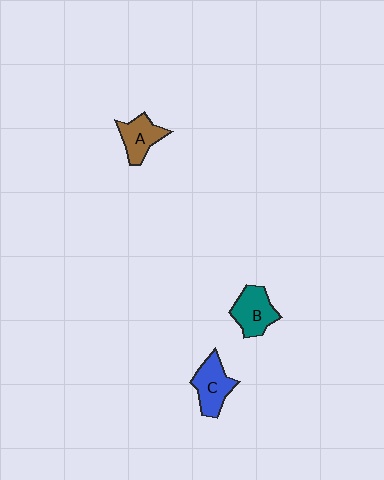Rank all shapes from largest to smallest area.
From largest to smallest: C (blue), B (teal), A (brown).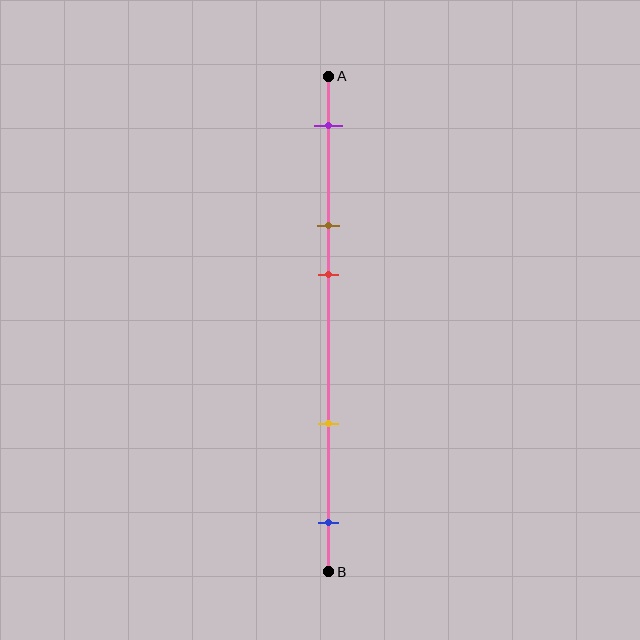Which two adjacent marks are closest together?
The brown and red marks are the closest adjacent pair.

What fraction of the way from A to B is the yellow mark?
The yellow mark is approximately 70% (0.7) of the way from A to B.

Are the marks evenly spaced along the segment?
No, the marks are not evenly spaced.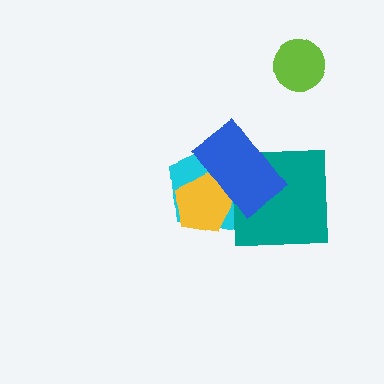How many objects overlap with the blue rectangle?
3 objects overlap with the blue rectangle.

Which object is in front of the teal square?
The blue rectangle is in front of the teal square.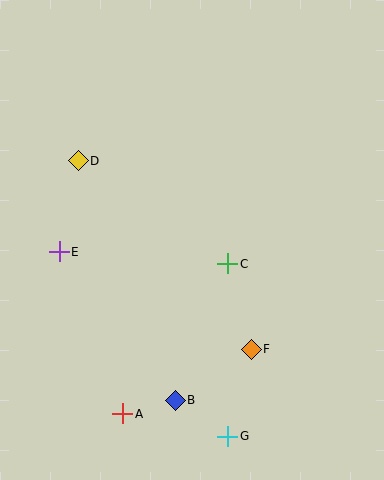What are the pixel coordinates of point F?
Point F is at (251, 349).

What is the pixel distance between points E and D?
The distance between E and D is 93 pixels.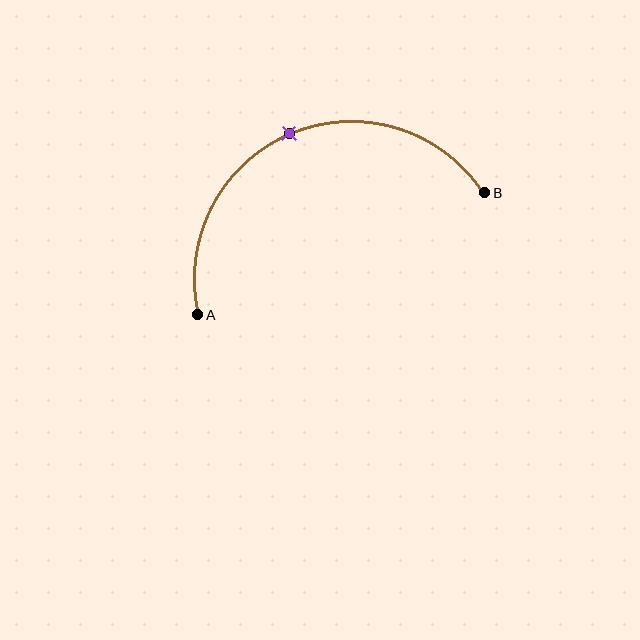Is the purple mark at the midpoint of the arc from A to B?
Yes. The purple mark lies on the arc at equal arc-length from both A and B — it is the arc midpoint.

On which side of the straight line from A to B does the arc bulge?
The arc bulges above the straight line connecting A and B.